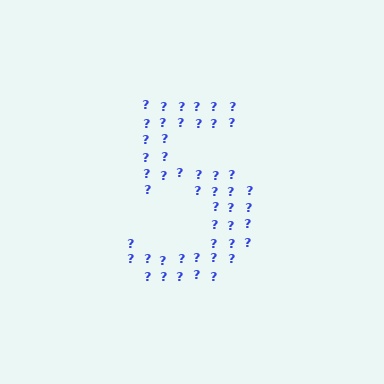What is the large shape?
The large shape is the digit 5.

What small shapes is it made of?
It is made of small question marks.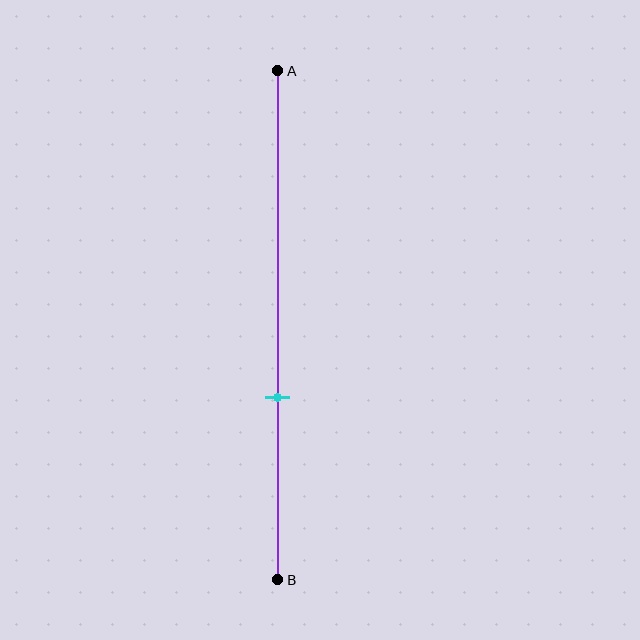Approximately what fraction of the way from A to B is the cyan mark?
The cyan mark is approximately 65% of the way from A to B.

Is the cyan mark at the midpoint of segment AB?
No, the mark is at about 65% from A, not at the 50% midpoint.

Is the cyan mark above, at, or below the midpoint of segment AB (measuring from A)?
The cyan mark is below the midpoint of segment AB.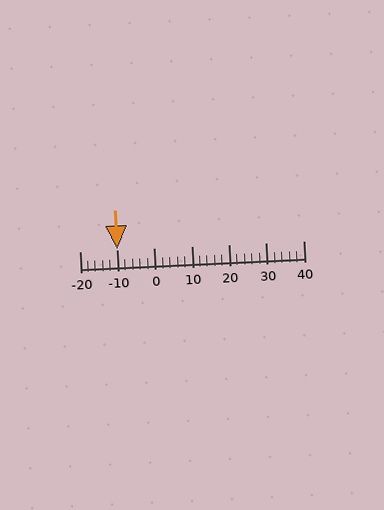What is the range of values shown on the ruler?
The ruler shows values from -20 to 40.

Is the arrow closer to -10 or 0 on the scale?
The arrow is closer to -10.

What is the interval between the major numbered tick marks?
The major tick marks are spaced 10 units apart.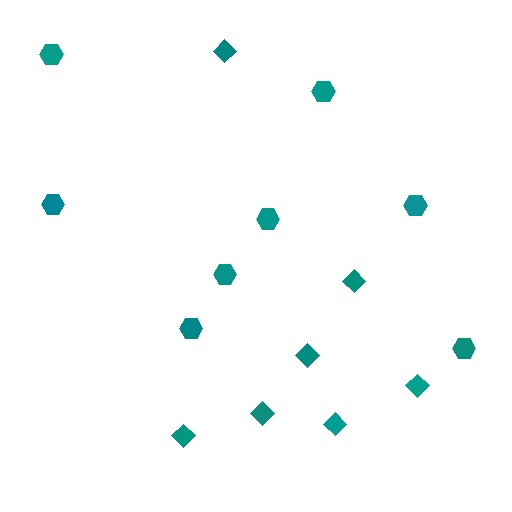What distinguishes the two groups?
There are 2 groups: one group of diamonds (7) and one group of hexagons (8).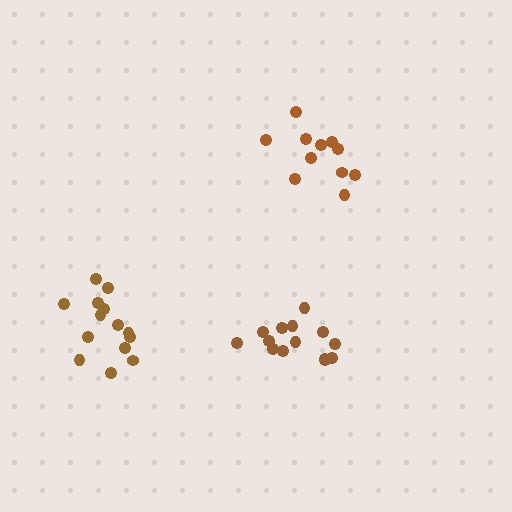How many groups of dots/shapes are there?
There are 3 groups.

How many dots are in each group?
Group 1: 14 dots, Group 2: 11 dots, Group 3: 14 dots (39 total).